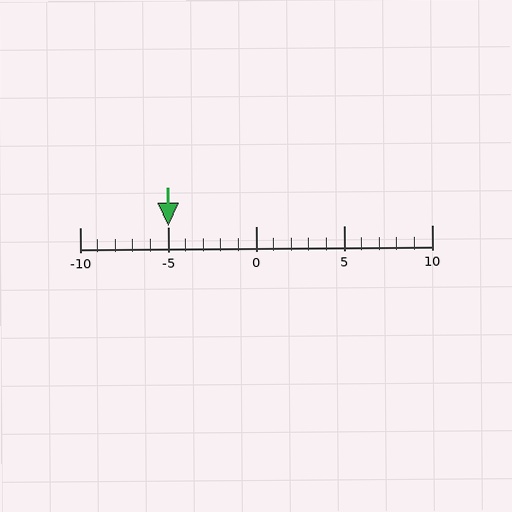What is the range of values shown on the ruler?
The ruler shows values from -10 to 10.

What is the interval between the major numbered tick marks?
The major tick marks are spaced 5 units apart.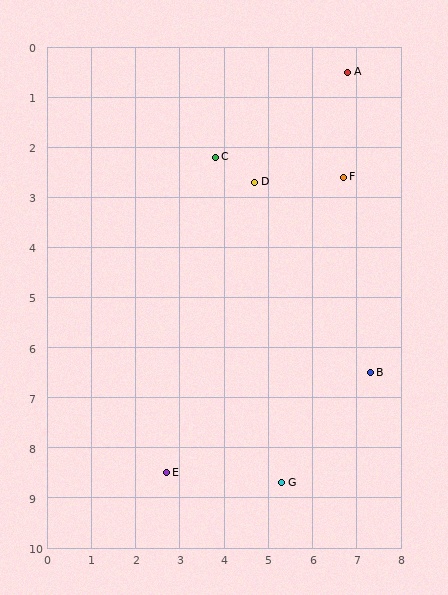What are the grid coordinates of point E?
Point E is at approximately (2.7, 8.5).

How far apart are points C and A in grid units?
Points C and A are about 3.4 grid units apart.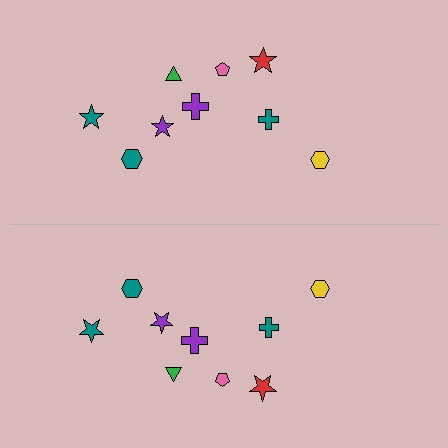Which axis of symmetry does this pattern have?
The pattern has a horizontal axis of symmetry running through the center of the image.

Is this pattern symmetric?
Yes, this pattern has bilateral (reflection) symmetry.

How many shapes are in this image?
There are 18 shapes in this image.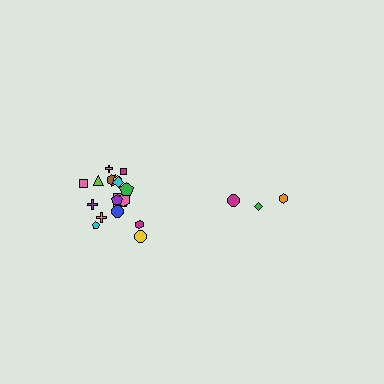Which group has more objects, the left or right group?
The left group.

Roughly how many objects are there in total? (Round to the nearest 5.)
Roughly 20 objects in total.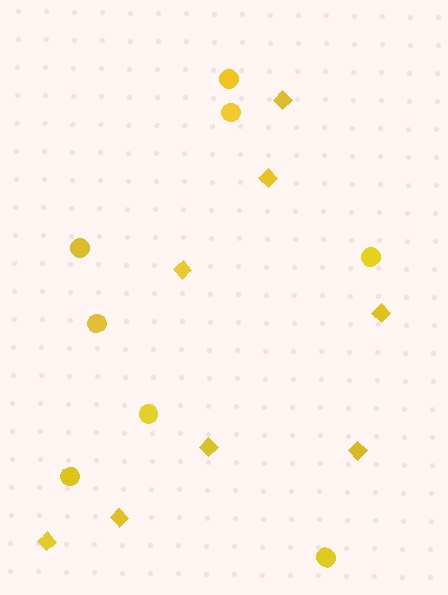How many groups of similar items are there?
There are 2 groups: one group of diamonds (8) and one group of circles (8).